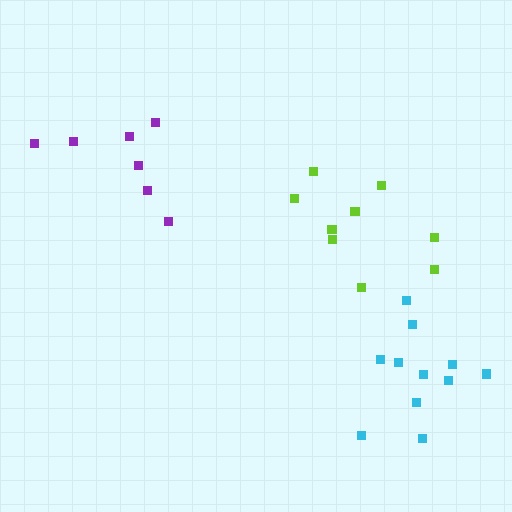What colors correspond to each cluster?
The clusters are colored: cyan, purple, lime.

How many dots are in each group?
Group 1: 11 dots, Group 2: 7 dots, Group 3: 9 dots (27 total).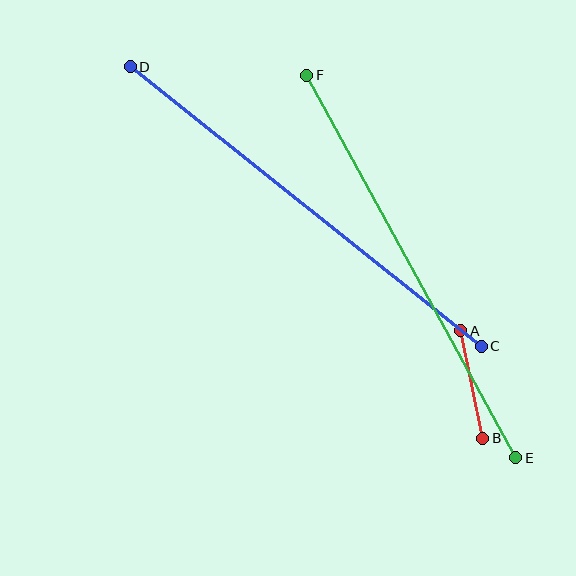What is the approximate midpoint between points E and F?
The midpoint is at approximately (411, 267) pixels.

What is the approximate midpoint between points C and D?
The midpoint is at approximately (306, 206) pixels.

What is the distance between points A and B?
The distance is approximately 110 pixels.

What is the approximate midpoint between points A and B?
The midpoint is at approximately (472, 384) pixels.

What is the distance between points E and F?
The distance is approximately 436 pixels.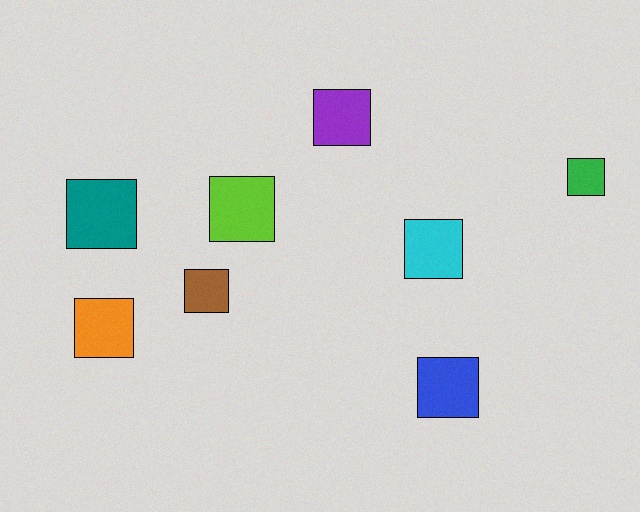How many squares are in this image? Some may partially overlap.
There are 8 squares.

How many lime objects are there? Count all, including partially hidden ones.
There is 1 lime object.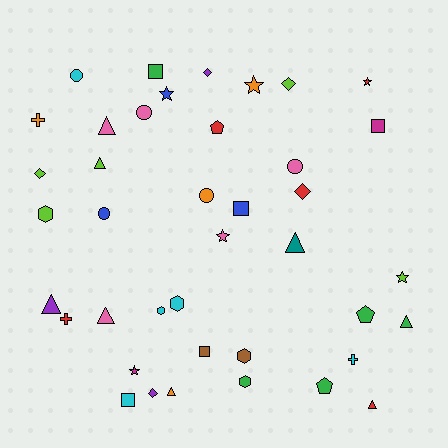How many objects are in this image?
There are 40 objects.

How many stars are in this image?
There are 6 stars.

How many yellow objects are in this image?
There are no yellow objects.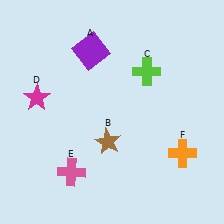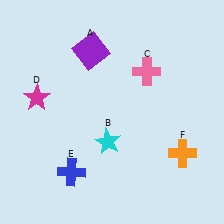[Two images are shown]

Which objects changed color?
B changed from brown to cyan. C changed from lime to pink. E changed from pink to blue.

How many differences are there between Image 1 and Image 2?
There are 3 differences between the two images.